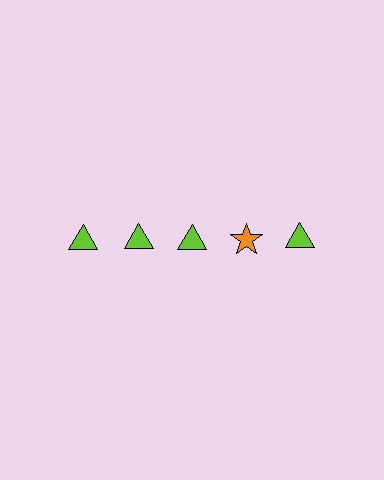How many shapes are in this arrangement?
There are 5 shapes arranged in a grid pattern.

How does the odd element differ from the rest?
It differs in both color (orange instead of lime) and shape (star instead of triangle).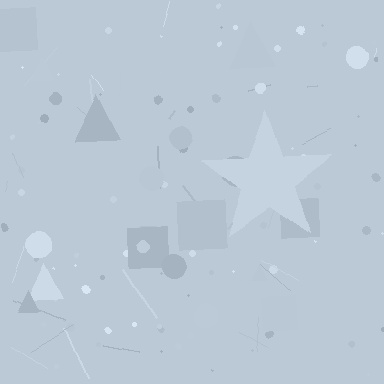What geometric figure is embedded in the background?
A star is embedded in the background.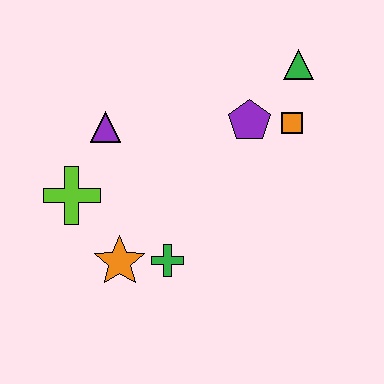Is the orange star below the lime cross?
Yes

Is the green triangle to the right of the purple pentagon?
Yes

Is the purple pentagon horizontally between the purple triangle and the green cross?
No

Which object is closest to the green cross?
The orange star is closest to the green cross.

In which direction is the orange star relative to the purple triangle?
The orange star is below the purple triangle.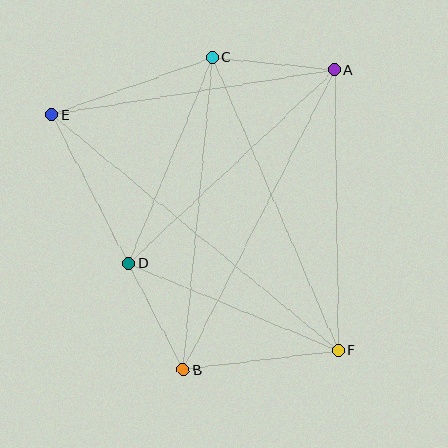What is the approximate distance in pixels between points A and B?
The distance between A and B is approximately 336 pixels.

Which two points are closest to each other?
Points B and D are closest to each other.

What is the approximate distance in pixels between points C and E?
The distance between C and E is approximately 171 pixels.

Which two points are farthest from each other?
Points E and F are farthest from each other.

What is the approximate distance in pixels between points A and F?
The distance between A and F is approximately 281 pixels.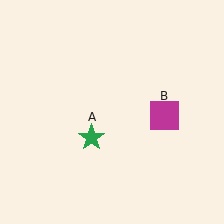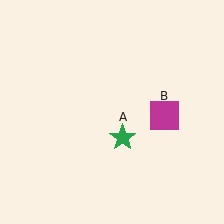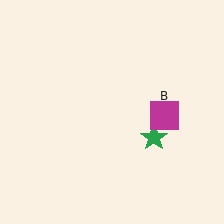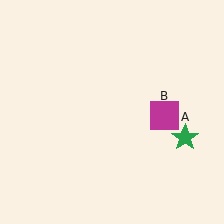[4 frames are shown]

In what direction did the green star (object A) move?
The green star (object A) moved right.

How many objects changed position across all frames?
1 object changed position: green star (object A).